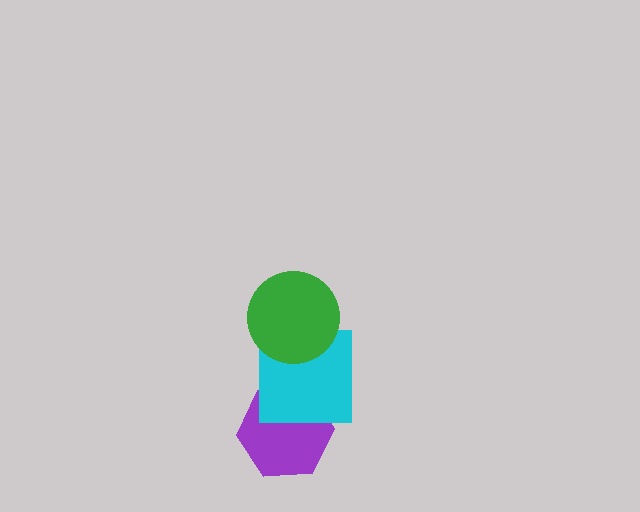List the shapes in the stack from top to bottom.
From top to bottom: the green circle, the cyan square, the purple hexagon.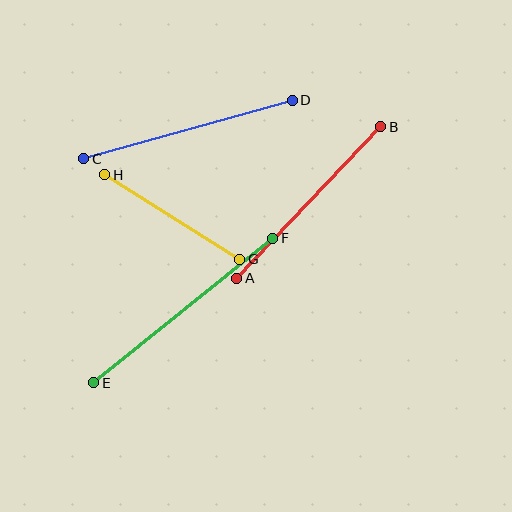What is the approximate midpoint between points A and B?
The midpoint is at approximately (309, 203) pixels.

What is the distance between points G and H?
The distance is approximately 159 pixels.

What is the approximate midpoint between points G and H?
The midpoint is at approximately (172, 217) pixels.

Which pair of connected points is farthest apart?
Points E and F are farthest apart.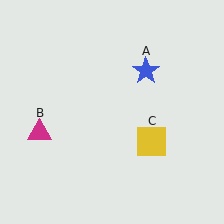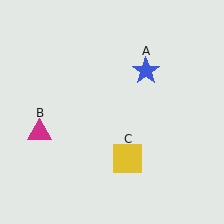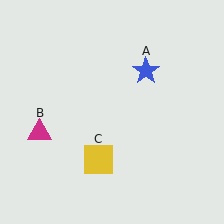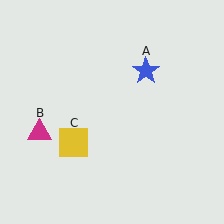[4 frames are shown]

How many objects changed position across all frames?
1 object changed position: yellow square (object C).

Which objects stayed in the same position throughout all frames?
Blue star (object A) and magenta triangle (object B) remained stationary.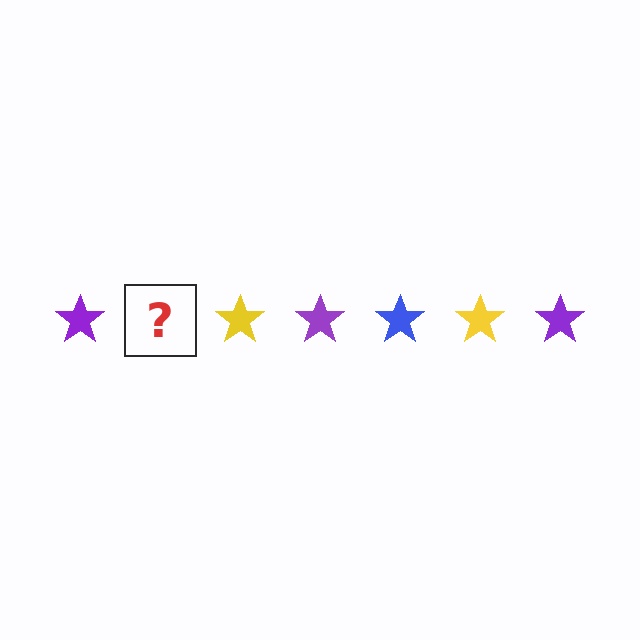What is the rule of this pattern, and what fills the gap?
The rule is that the pattern cycles through purple, blue, yellow stars. The gap should be filled with a blue star.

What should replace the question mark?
The question mark should be replaced with a blue star.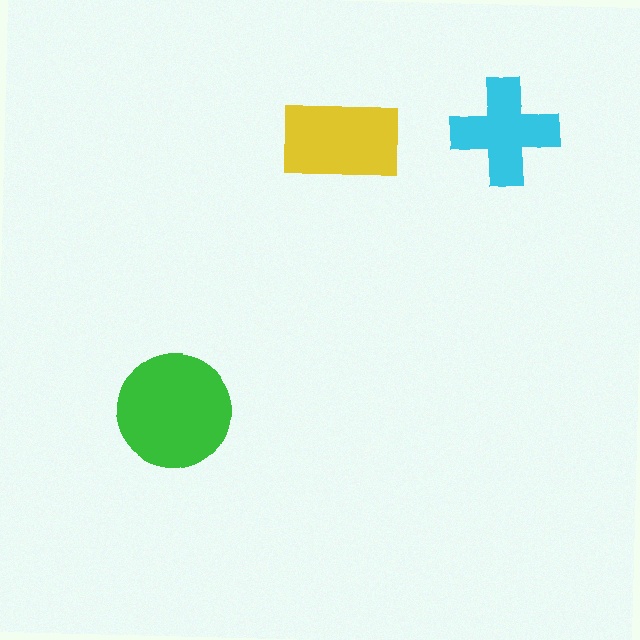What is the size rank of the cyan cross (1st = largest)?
3rd.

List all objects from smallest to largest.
The cyan cross, the yellow rectangle, the green circle.